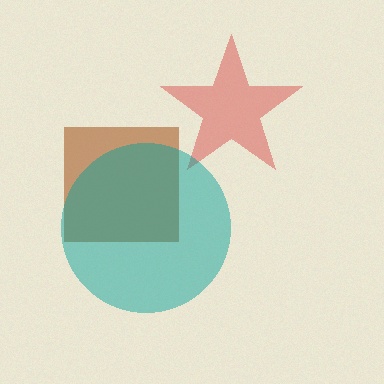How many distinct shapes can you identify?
There are 3 distinct shapes: a red star, a brown square, a teal circle.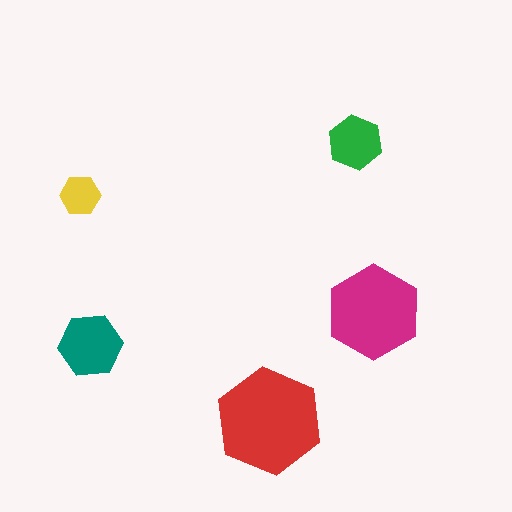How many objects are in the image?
There are 5 objects in the image.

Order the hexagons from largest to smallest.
the red one, the magenta one, the teal one, the green one, the yellow one.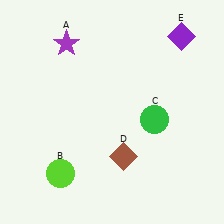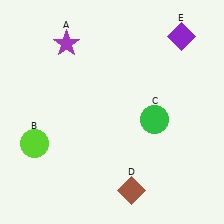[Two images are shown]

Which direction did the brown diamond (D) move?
The brown diamond (D) moved down.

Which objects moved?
The objects that moved are: the lime circle (B), the brown diamond (D).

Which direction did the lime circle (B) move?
The lime circle (B) moved up.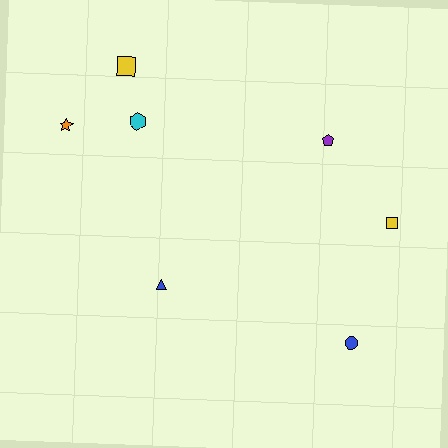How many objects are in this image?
There are 7 objects.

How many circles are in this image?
There is 1 circle.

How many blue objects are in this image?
There are 2 blue objects.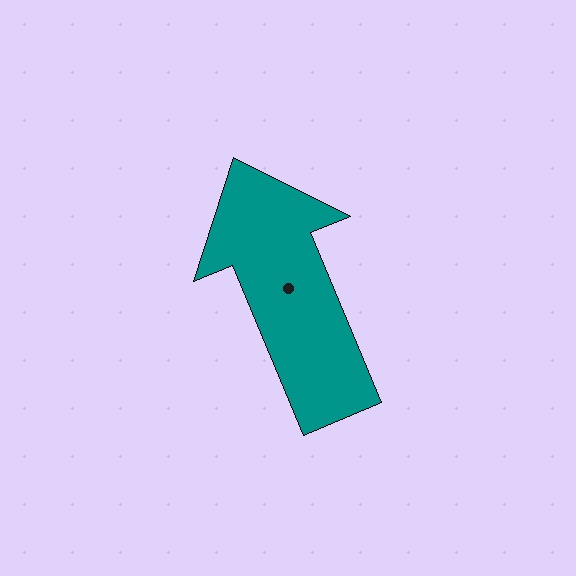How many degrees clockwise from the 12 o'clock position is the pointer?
Approximately 337 degrees.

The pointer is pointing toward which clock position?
Roughly 11 o'clock.